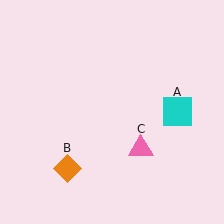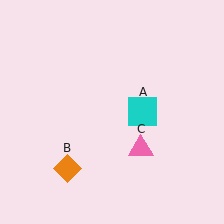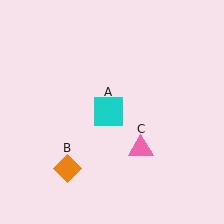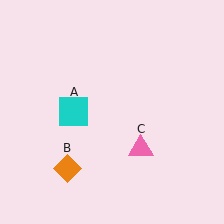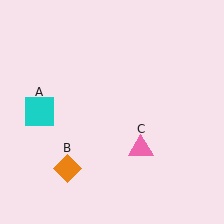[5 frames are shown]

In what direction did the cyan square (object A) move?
The cyan square (object A) moved left.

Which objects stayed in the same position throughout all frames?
Orange diamond (object B) and pink triangle (object C) remained stationary.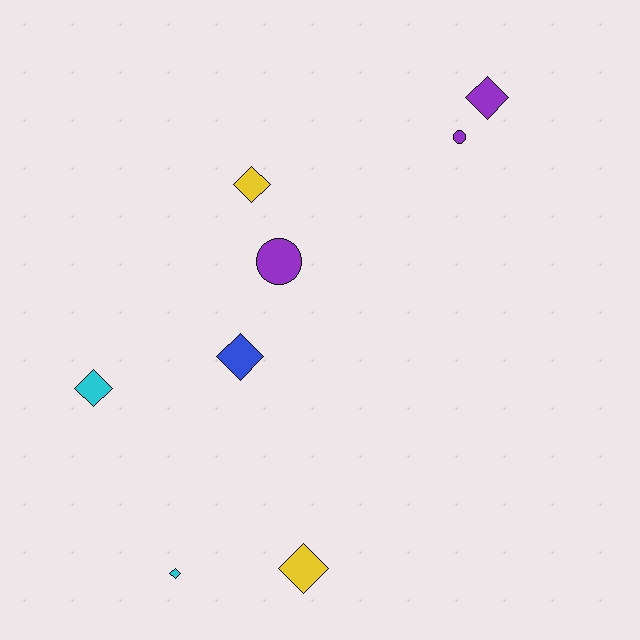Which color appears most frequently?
Purple, with 3 objects.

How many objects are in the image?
There are 8 objects.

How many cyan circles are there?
There are no cyan circles.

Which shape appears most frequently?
Diamond, with 6 objects.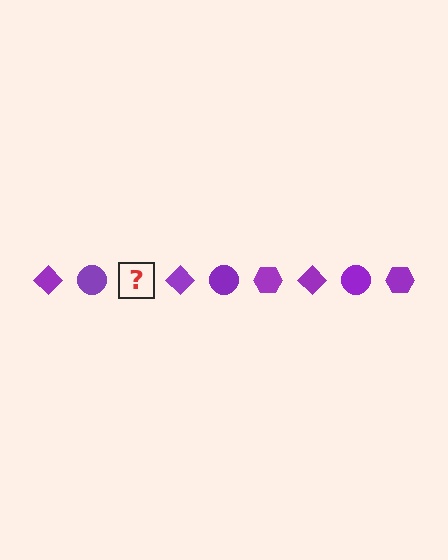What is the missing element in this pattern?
The missing element is a purple hexagon.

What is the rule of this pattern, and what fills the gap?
The rule is that the pattern cycles through diamond, circle, hexagon shapes in purple. The gap should be filled with a purple hexagon.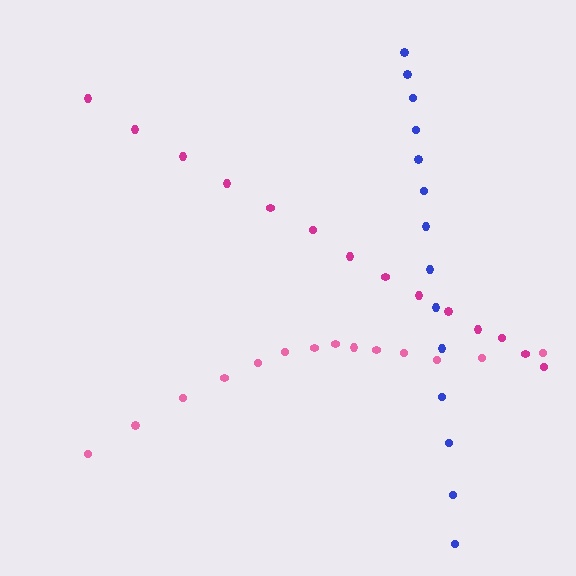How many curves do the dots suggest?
There are 3 distinct paths.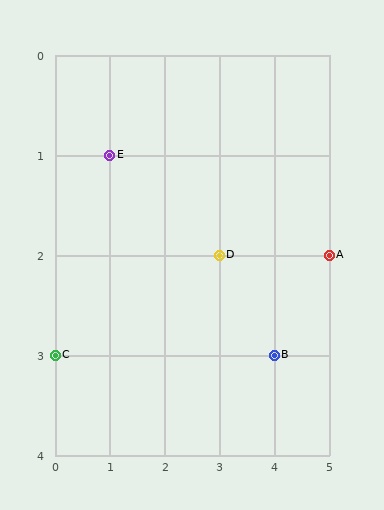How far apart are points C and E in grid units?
Points C and E are 1 column and 2 rows apart (about 2.2 grid units diagonally).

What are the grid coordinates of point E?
Point E is at grid coordinates (1, 1).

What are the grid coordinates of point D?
Point D is at grid coordinates (3, 2).